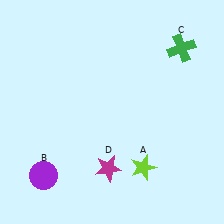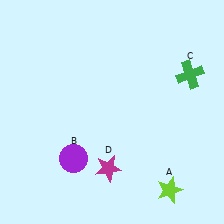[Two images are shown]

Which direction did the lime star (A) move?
The lime star (A) moved right.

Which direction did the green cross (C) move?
The green cross (C) moved down.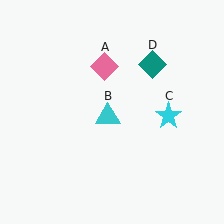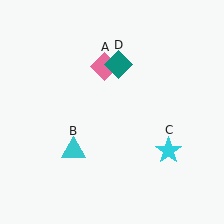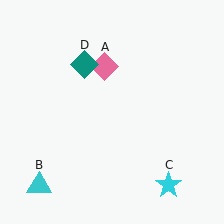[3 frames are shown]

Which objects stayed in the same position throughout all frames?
Pink diamond (object A) remained stationary.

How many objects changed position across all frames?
3 objects changed position: cyan triangle (object B), cyan star (object C), teal diamond (object D).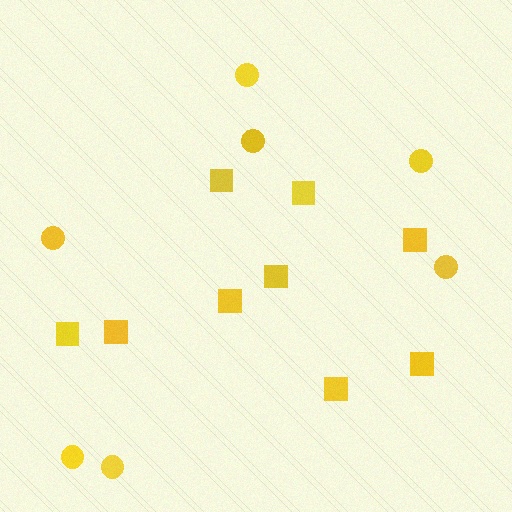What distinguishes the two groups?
There are 2 groups: one group of squares (9) and one group of circles (7).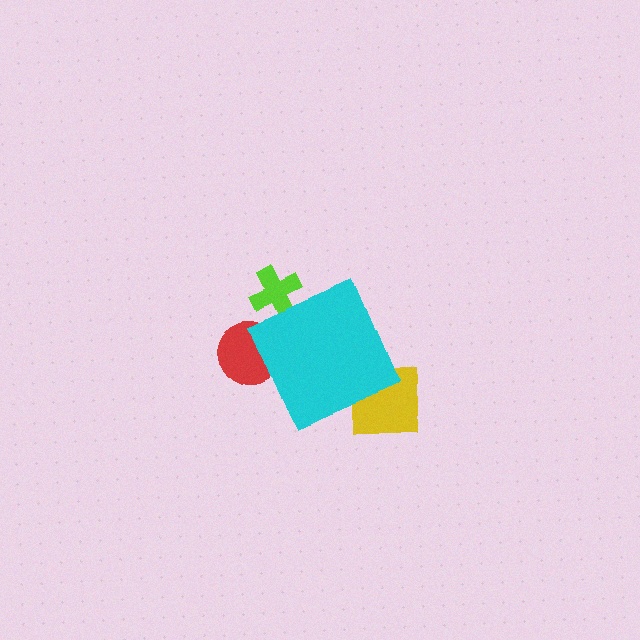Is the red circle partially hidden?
Yes, the red circle is partially hidden behind the cyan diamond.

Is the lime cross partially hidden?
Yes, the lime cross is partially hidden behind the cyan diamond.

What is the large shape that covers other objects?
A cyan diamond.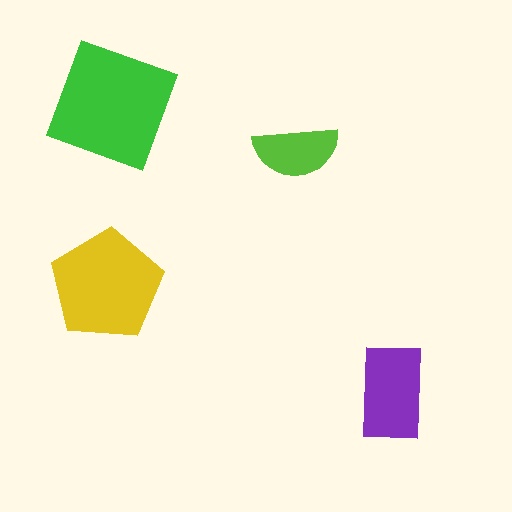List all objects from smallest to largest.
The lime semicircle, the purple rectangle, the yellow pentagon, the green square.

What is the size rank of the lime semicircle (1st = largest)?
4th.